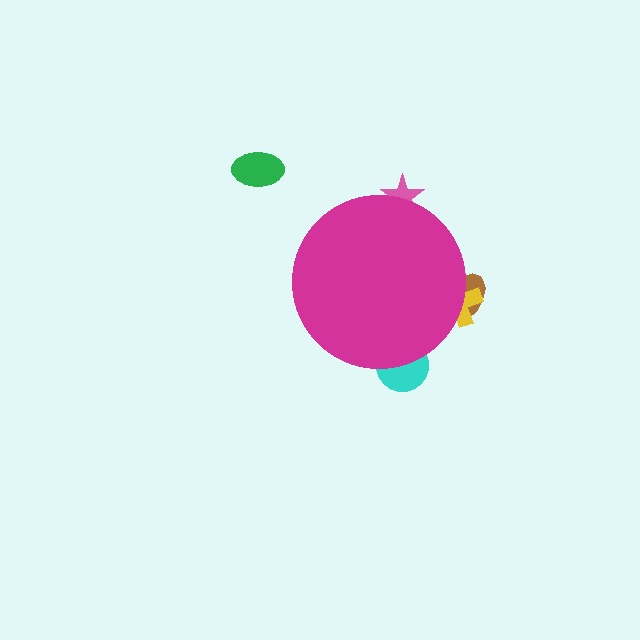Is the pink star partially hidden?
Yes, the pink star is partially hidden behind the magenta circle.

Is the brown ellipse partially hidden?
Yes, the brown ellipse is partially hidden behind the magenta circle.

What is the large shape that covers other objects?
A magenta circle.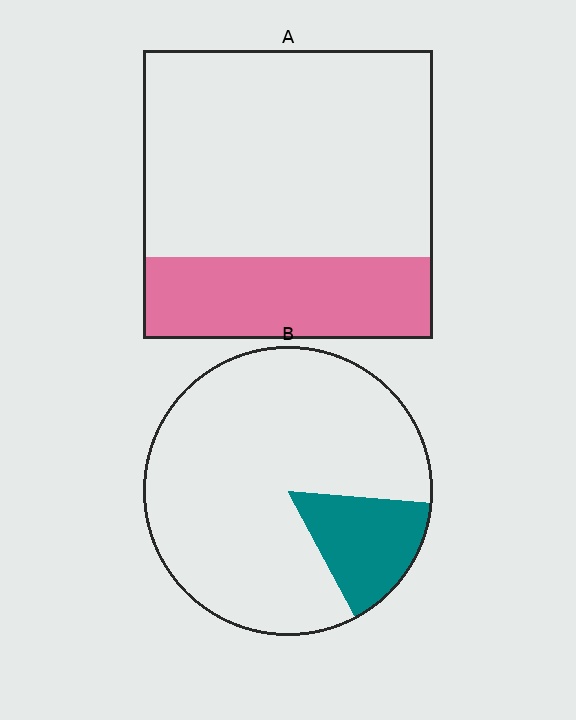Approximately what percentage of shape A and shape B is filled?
A is approximately 30% and B is approximately 15%.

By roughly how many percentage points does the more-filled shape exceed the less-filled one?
By roughly 10 percentage points (A over B).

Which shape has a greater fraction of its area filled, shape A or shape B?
Shape A.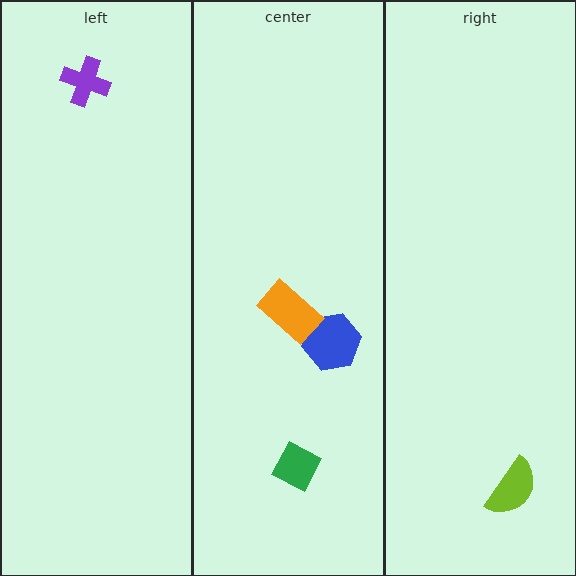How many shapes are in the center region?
3.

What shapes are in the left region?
The purple cross.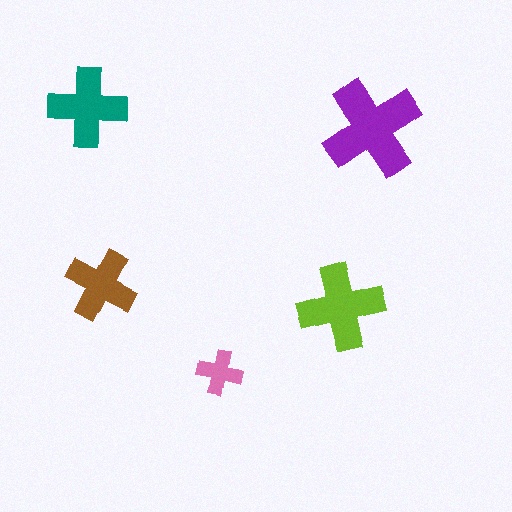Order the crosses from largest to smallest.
the purple one, the lime one, the teal one, the brown one, the pink one.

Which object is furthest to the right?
The purple cross is rightmost.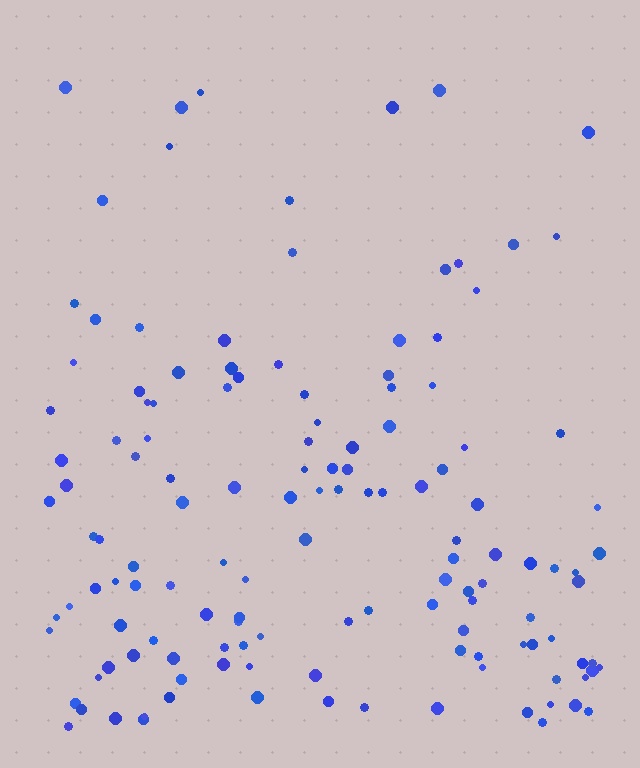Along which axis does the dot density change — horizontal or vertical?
Vertical.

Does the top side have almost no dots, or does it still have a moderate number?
Still a moderate number, just noticeably fewer than the bottom.